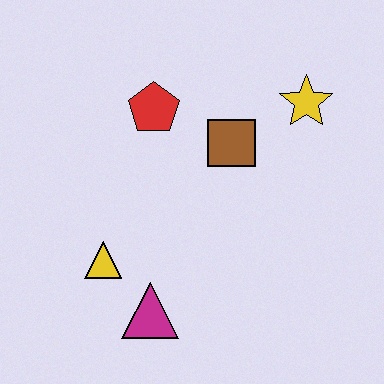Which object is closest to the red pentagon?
The brown square is closest to the red pentagon.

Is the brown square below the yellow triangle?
No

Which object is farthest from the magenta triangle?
The yellow star is farthest from the magenta triangle.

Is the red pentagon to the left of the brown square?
Yes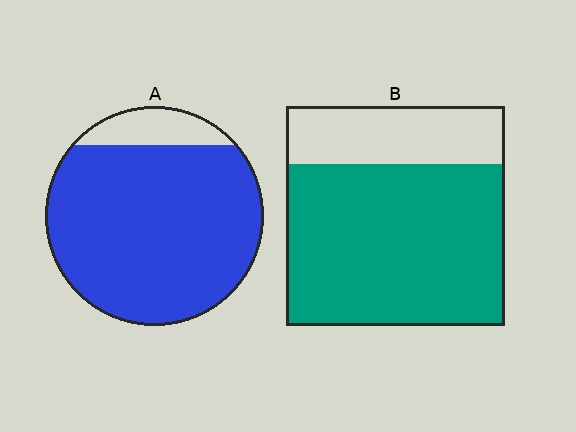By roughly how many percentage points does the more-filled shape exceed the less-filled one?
By roughly 15 percentage points (A over B).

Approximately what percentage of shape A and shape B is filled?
A is approximately 90% and B is approximately 75%.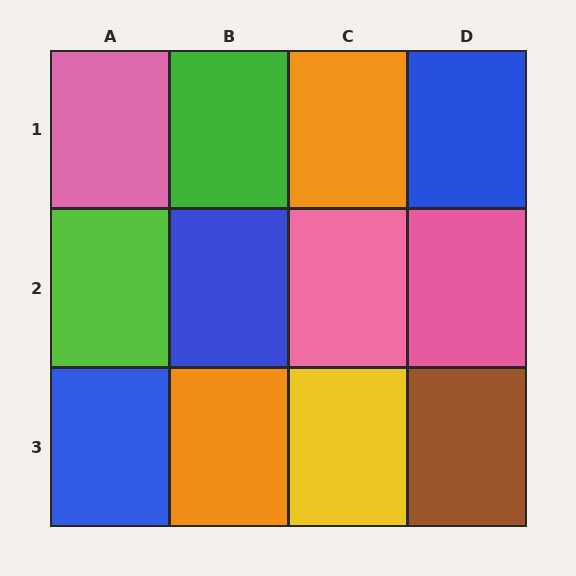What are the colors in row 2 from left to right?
Lime, blue, pink, pink.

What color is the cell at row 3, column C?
Yellow.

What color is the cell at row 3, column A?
Blue.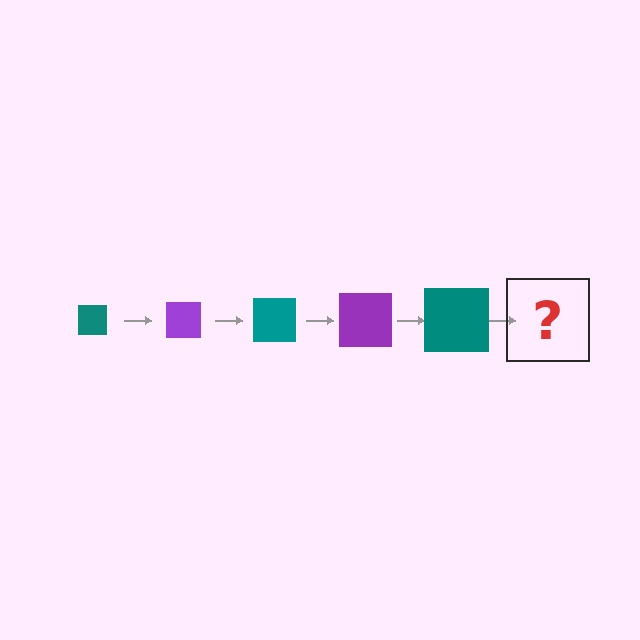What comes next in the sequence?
The next element should be a purple square, larger than the previous one.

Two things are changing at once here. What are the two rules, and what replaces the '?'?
The two rules are that the square grows larger each step and the color cycles through teal and purple. The '?' should be a purple square, larger than the previous one.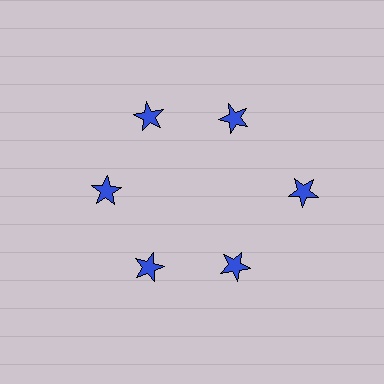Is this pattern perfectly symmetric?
No. The 6 blue stars are arranged in a ring, but one element near the 3 o'clock position is pushed outward from the center, breaking the 6-fold rotational symmetry.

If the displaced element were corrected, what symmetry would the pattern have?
It would have 6-fold rotational symmetry — the pattern would map onto itself every 60 degrees.